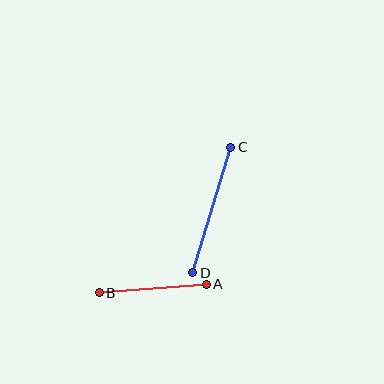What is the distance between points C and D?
The distance is approximately 131 pixels.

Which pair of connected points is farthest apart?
Points C and D are farthest apart.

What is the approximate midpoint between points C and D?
The midpoint is at approximately (212, 210) pixels.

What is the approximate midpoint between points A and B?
The midpoint is at approximately (153, 289) pixels.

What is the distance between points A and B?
The distance is approximately 107 pixels.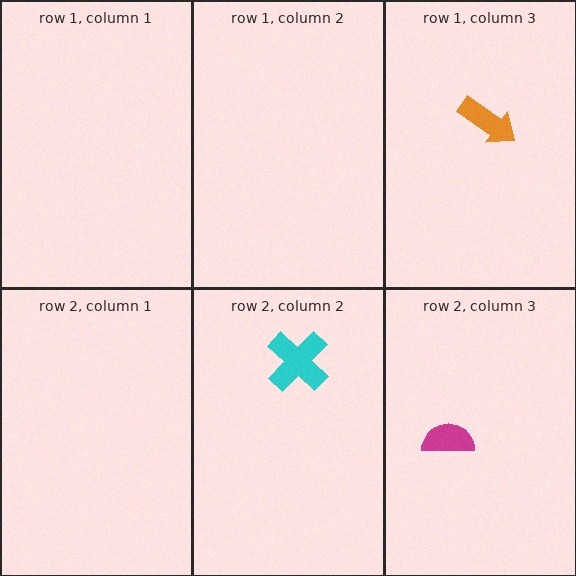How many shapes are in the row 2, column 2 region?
1.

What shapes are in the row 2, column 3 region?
The magenta semicircle.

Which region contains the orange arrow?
The row 1, column 3 region.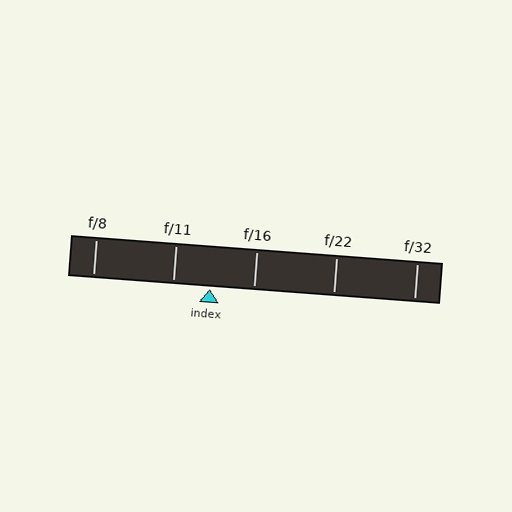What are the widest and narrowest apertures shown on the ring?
The widest aperture shown is f/8 and the narrowest is f/32.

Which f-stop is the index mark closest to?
The index mark is closest to f/11.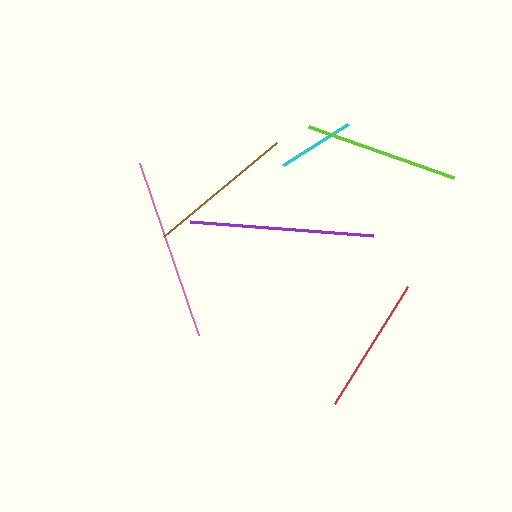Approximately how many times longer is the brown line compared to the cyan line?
The brown line is approximately 1.9 times the length of the cyan line.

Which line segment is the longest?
The purple line is the longest at approximately 184 pixels.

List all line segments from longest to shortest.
From longest to shortest: purple, pink, lime, brown, red, cyan.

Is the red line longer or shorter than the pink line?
The pink line is longer than the red line.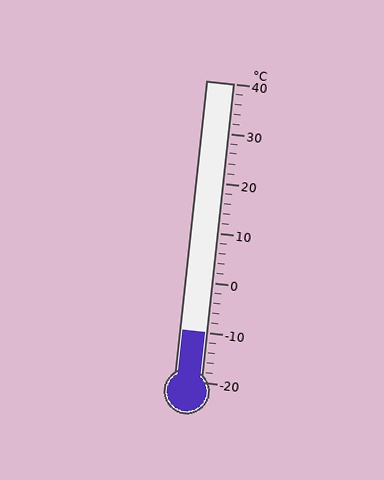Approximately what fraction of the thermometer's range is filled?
The thermometer is filled to approximately 15% of its range.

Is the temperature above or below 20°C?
The temperature is below 20°C.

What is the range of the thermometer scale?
The thermometer scale ranges from -20°C to 40°C.